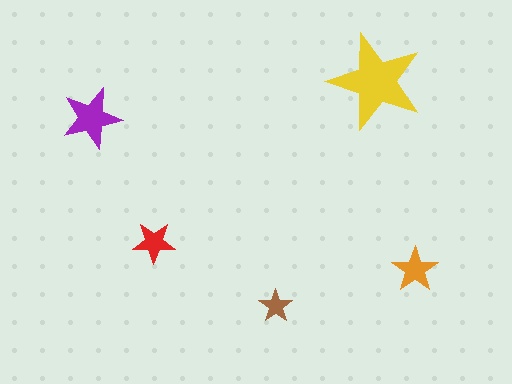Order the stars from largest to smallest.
the yellow one, the purple one, the orange one, the red one, the brown one.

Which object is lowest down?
The brown star is bottommost.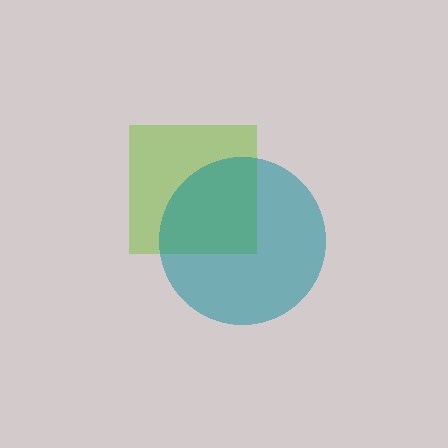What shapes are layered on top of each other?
The layered shapes are: a lime square, a teal circle.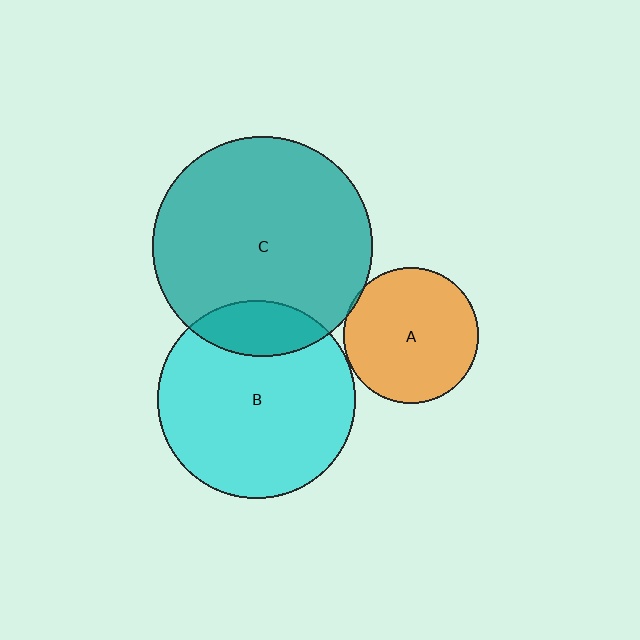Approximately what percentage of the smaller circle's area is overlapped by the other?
Approximately 5%.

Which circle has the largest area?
Circle C (teal).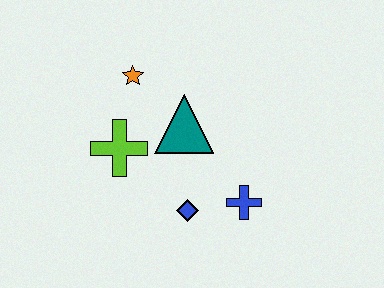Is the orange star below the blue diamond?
No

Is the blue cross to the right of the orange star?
Yes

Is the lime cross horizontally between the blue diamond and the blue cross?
No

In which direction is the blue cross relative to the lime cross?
The blue cross is to the right of the lime cross.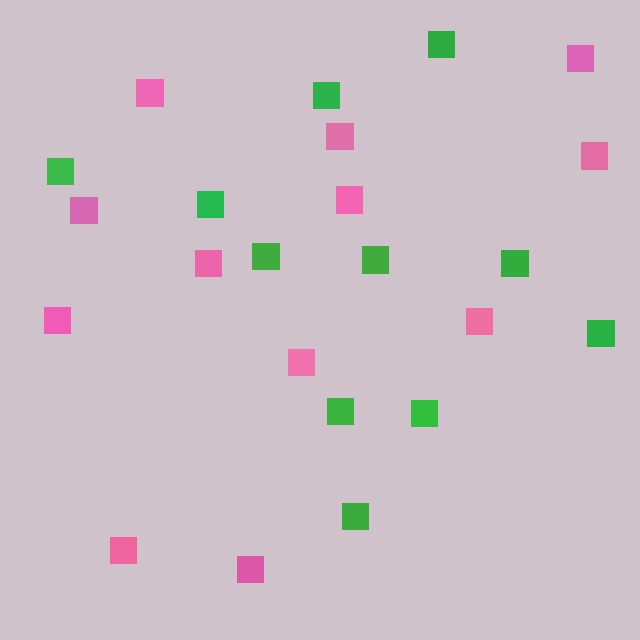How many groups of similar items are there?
There are 2 groups: one group of pink squares (12) and one group of green squares (11).